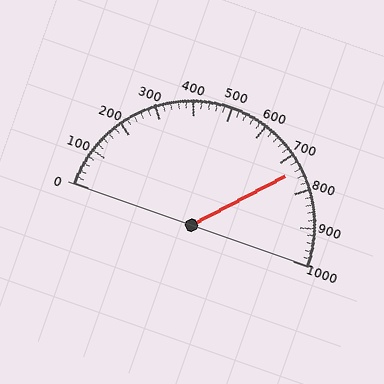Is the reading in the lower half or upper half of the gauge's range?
The reading is in the upper half of the range (0 to 1000).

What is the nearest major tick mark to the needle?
The nearest major tick mark is 700.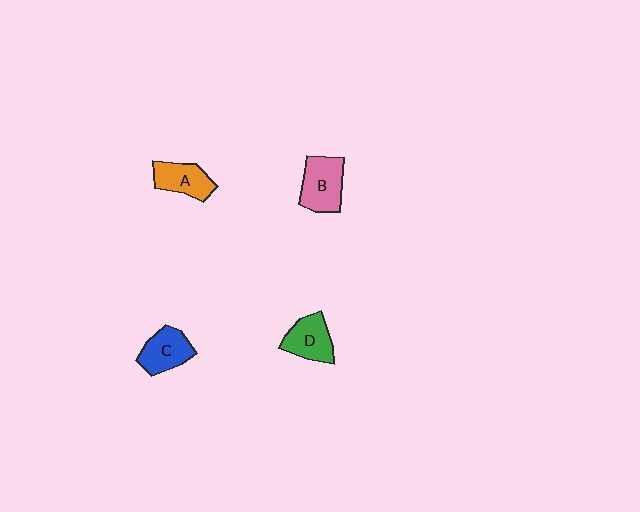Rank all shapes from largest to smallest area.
From largest to smallest: B (pink), C (blue), D (green), A (orange).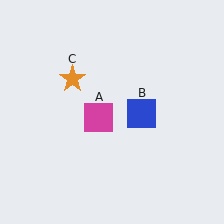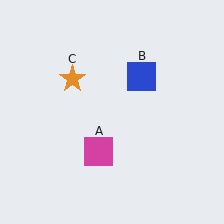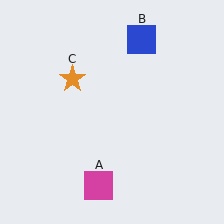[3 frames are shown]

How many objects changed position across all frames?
2 objects changed position: magenta square (object A), blue square (object B).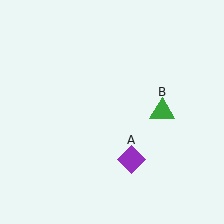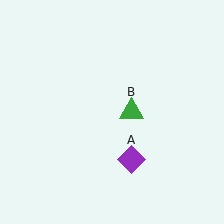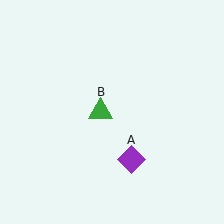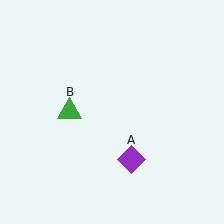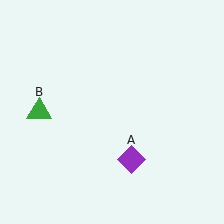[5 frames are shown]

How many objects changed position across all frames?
1 object changed position: green triangle (object B).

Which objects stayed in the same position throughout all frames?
Purple diamond (object A) remained stationary.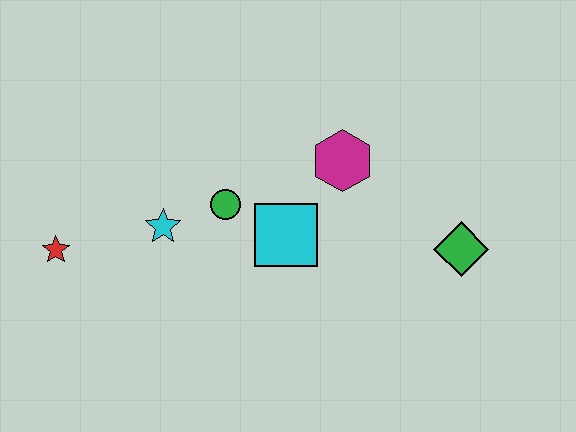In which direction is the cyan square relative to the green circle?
The cyan square is to the right of the green circle.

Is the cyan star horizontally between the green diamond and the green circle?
No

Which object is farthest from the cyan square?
The red star is farthest from the cyan square.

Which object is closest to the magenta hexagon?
The cyan square is closest to the magenta hexagon.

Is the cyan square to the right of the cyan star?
Yes